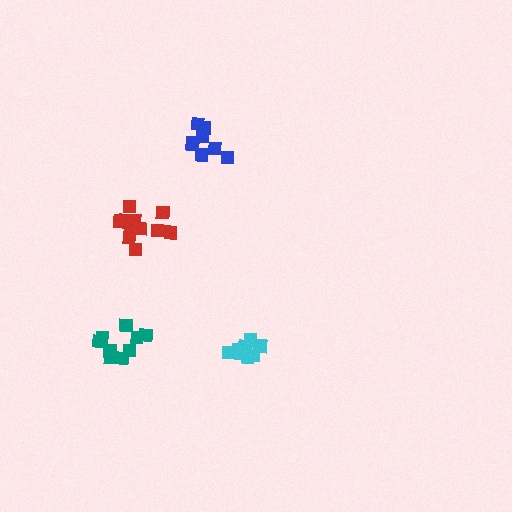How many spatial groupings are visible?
There are 4 spatial groupings.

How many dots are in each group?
Group 1: 8 dots, Group 2: 9 dots, Group 3: 9 dots, Group 4: 11 dots (37 total).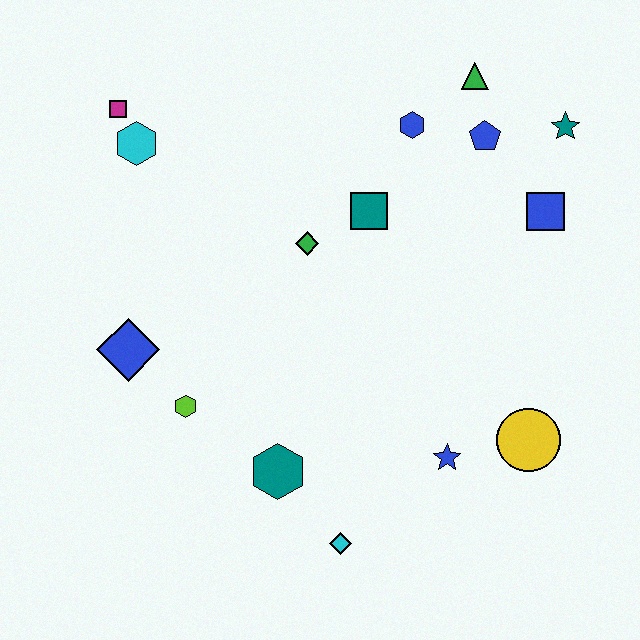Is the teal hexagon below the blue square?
Yes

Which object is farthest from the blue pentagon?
The cyan diamond is farthest from the blue pentagon.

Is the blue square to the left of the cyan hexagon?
No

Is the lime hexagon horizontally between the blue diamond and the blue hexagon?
Yes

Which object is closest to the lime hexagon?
The blue diamond is closest to the lime hexagon.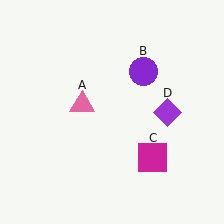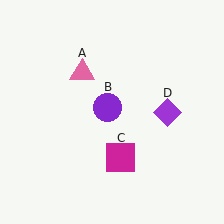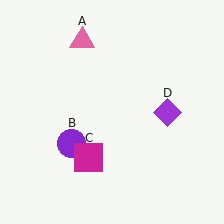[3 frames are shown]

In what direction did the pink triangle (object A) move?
The pink triangle (object A) moved up.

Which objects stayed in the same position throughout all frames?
Purple diamond (object D) remained stationary.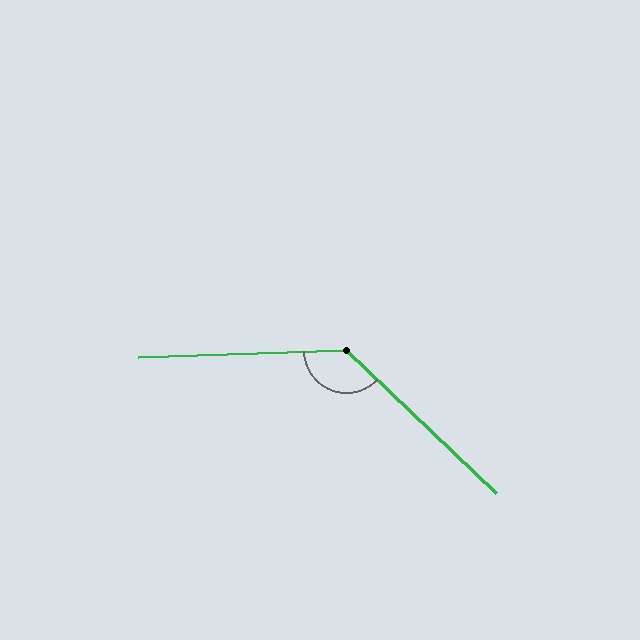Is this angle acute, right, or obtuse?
It is obtuse.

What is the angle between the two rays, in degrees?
Approximately 134 degrees.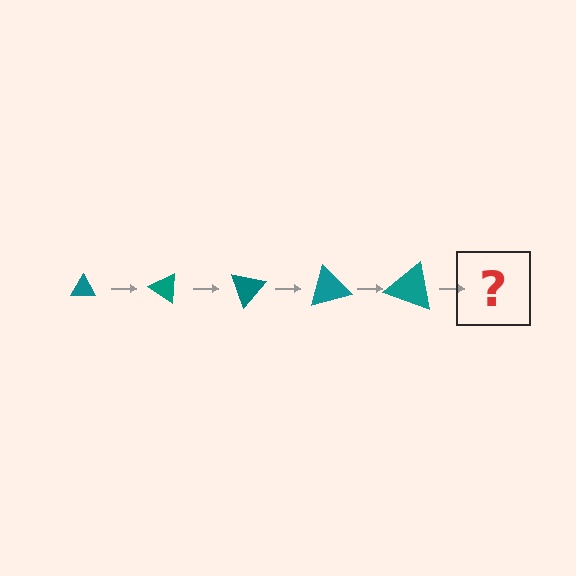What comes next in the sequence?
The next element should be a triangle, larger than the previous one and rotated 175 degrees from the start.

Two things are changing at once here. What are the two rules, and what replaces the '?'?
The two rules are that the triangle grows larger each step and it rotates 35 degrees each step. The '?' should be a triangle, larger than the previous one and rotated 175 degrees from the start.